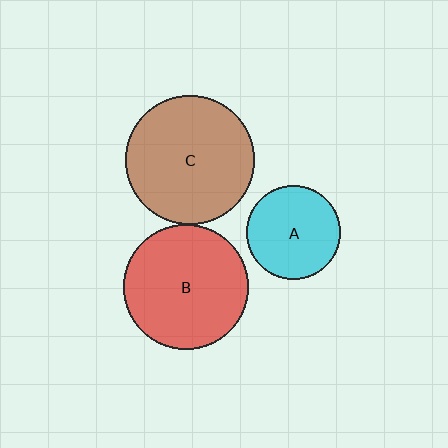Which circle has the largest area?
Circle C (brown).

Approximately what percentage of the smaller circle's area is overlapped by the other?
Approximately 5%.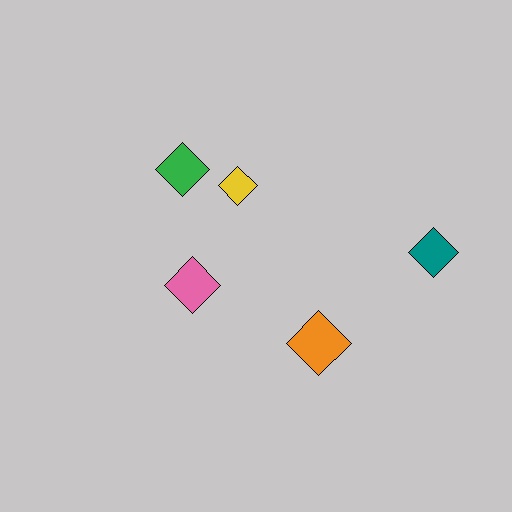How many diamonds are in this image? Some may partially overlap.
There are 5 diamonds.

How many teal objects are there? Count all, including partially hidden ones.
There is 1 teal object.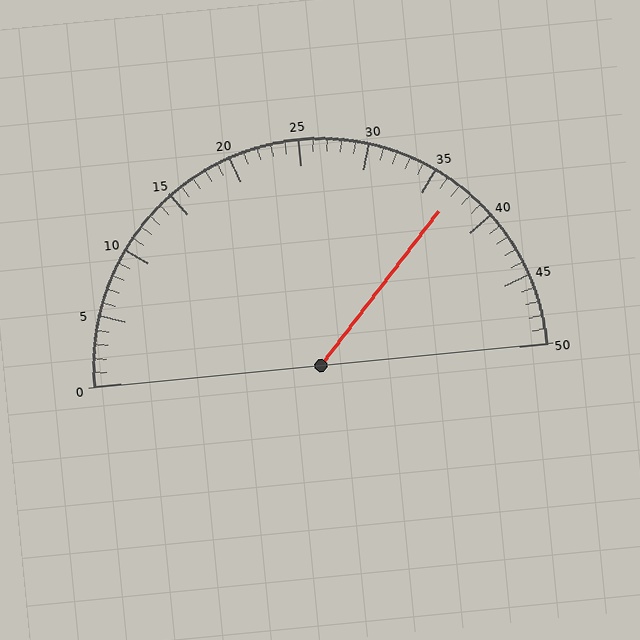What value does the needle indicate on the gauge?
The needle indicates approximately 37.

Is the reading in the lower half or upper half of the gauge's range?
The reading is in the upper half of the range (0 to 50).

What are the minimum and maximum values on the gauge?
The gauge ranges from 0 to 50.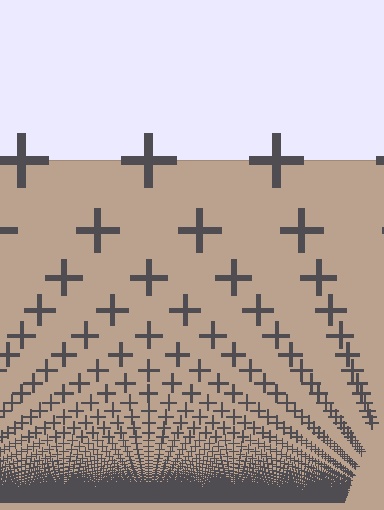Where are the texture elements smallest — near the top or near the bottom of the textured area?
Near the bottom.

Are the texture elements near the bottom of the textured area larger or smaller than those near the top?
Smaller. The gradient is inverted — elements near the bottom are smaller and denser.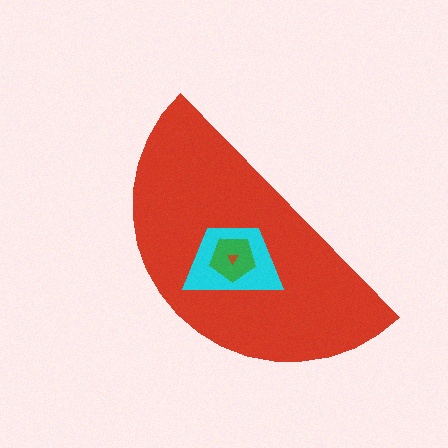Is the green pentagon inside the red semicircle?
Yes.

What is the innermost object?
The brown triangle.